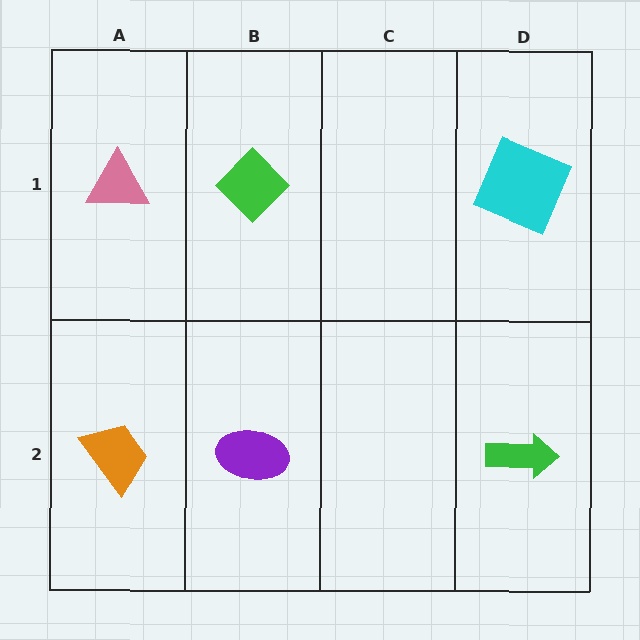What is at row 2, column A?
An orange trapezoid.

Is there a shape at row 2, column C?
No, that cell is empty.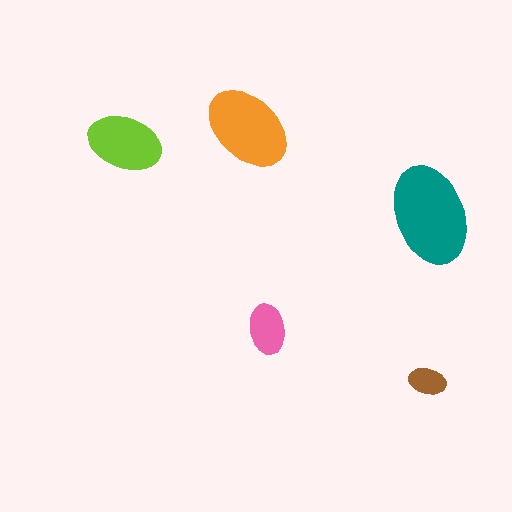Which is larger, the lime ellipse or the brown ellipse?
The lime one.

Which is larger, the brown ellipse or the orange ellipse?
The orange one.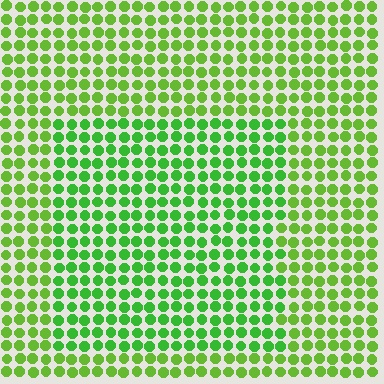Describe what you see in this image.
The image is filled with small lime elements in a uniform arrangement. A rectangle-shaped region is visible where the elements are tinted to a slightly different hue, forming a subtle color boundary.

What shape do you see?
I see a rectangle.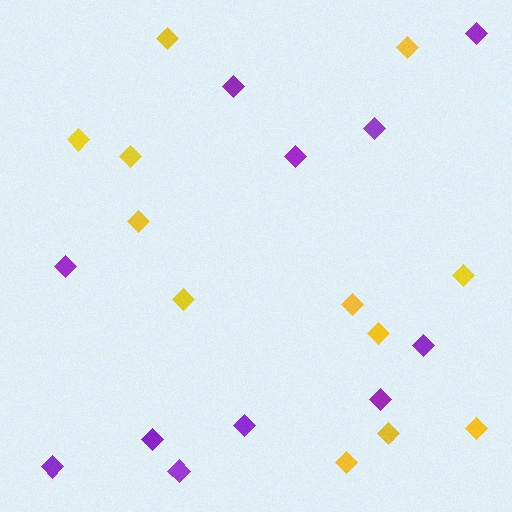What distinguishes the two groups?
There are 2 groups: one group of yellow diamonds (12) and one group of purple diamonds (11).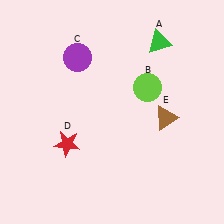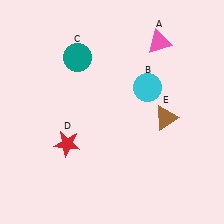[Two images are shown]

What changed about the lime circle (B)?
In Image 1, B is lime. In Image 2, it changed to cyan.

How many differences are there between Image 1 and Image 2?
There are 3 differences between the two images.